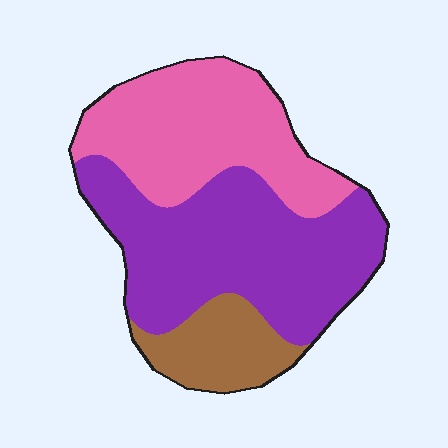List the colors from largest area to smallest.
From largest to smallest: purple, pink, brown.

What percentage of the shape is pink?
Pink covers around 35% of the shape.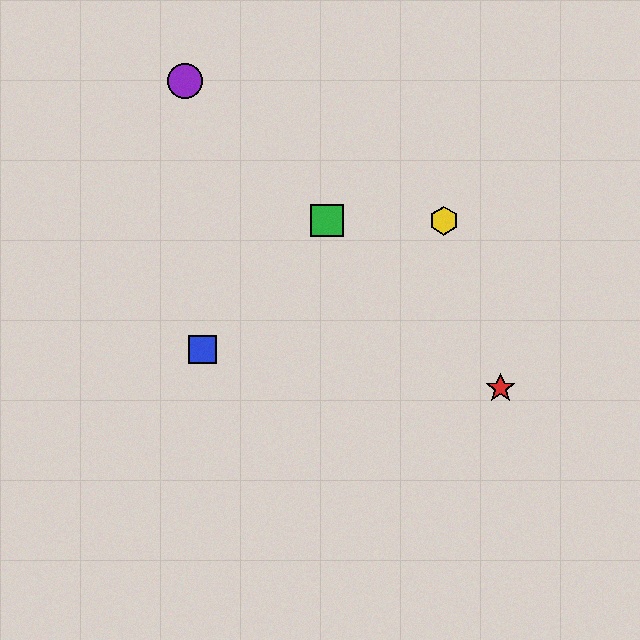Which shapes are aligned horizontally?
The green square, the yellow hexagon are aligned horizontally.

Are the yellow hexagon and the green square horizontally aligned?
Yes, both are at y≈221.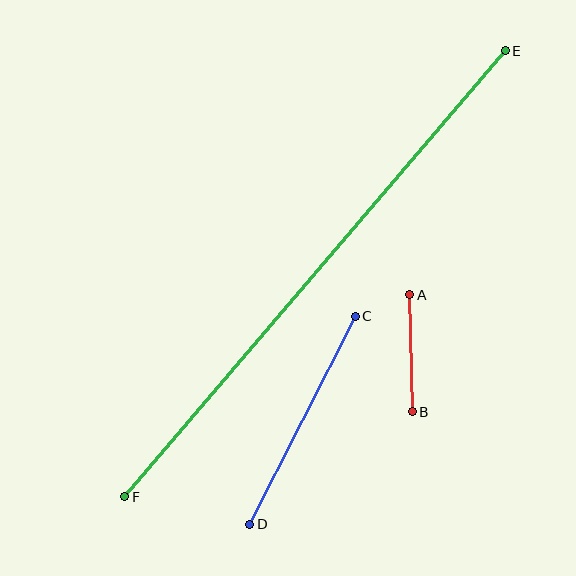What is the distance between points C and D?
The distance is approximately 233 pixels.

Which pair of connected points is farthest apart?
Points E and F are farthest apart.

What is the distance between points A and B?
The distance is approximately 117 pixels.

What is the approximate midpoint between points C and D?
The midpoint is at approximately (303, 420) pixels.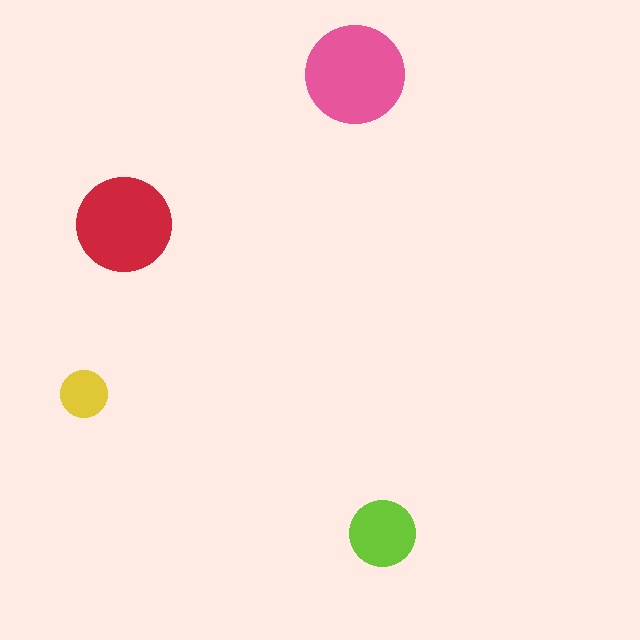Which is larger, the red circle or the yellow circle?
The red one.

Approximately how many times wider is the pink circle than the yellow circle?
About 2 times wider.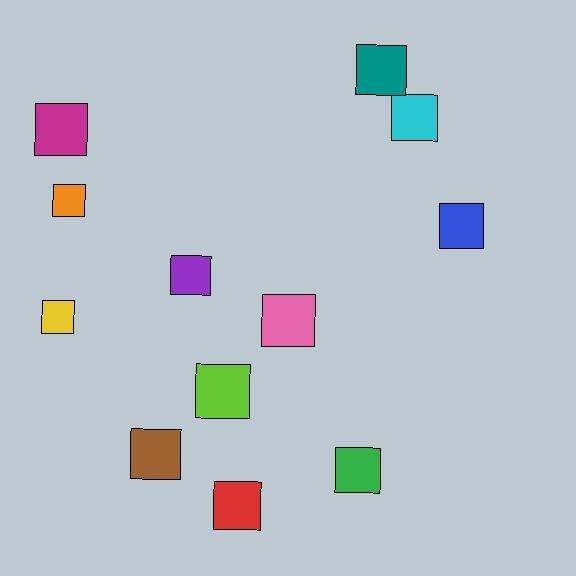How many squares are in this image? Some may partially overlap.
There are 12 squares.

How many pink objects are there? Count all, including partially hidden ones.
There is 1 pink object.